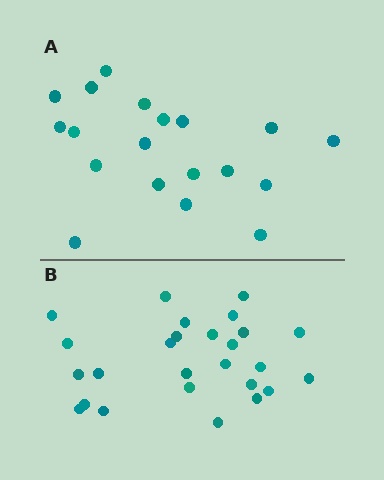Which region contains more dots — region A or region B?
Region B (the bottom region) has more dots.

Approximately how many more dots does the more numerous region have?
Region B has roughly 8 or so more dots than region A.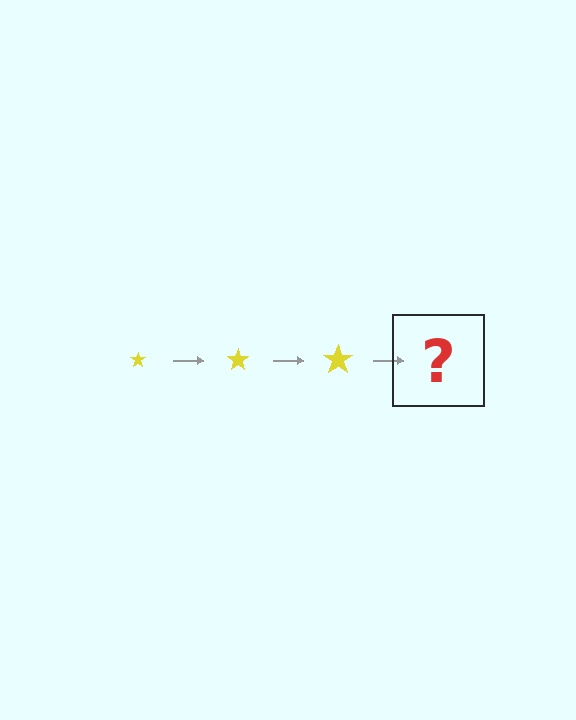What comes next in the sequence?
The next element should be a yellow star, larger than the previous one.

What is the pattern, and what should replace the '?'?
The pattern is that the star gets progressively larger each step. The '?' should be a yellow star, larger than the previous one.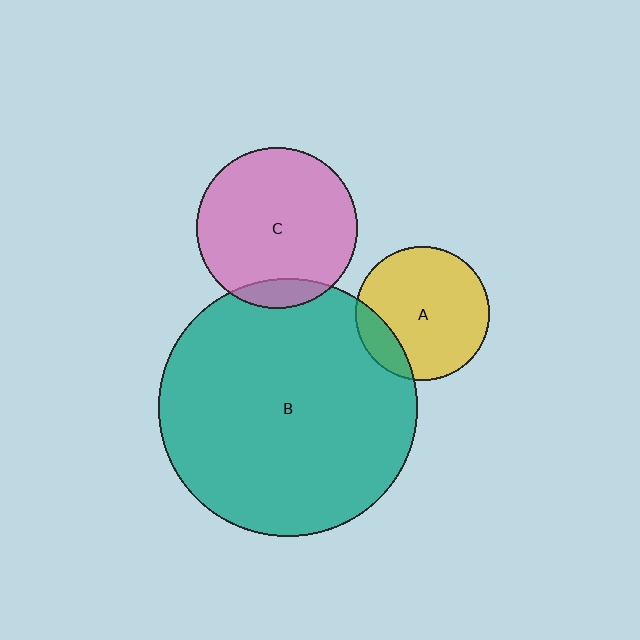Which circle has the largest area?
Circle B (teal).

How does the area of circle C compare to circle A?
Approximately 1.4 times.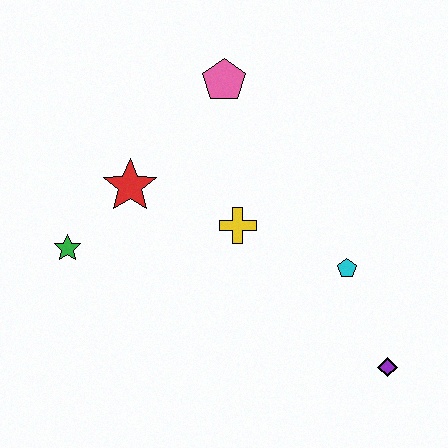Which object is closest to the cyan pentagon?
The purple diamond is closest to the cyan pentagon.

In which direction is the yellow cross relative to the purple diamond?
The yellow cross is to the left of the purple diamond.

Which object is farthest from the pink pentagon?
The purple diamond is farthest from the pink pentagon.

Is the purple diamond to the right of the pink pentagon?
Yes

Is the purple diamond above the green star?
No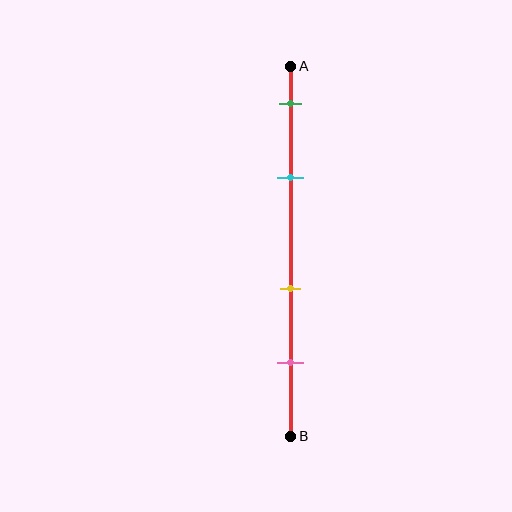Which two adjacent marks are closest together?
The green and cyan marks are the closest adjacent pair.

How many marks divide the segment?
There are 4 marks dividing the segment.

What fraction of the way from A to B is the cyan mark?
The cyan mark is approximately 30% (0.3) of the way from A to B.